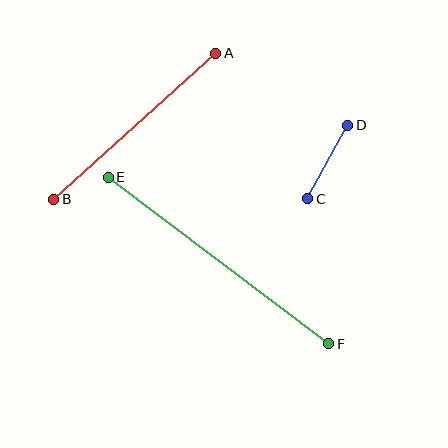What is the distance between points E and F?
The distance is approximately 276 pixels.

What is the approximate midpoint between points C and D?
The midpoint is at approximately (328, 162) pixels.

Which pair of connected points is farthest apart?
Points E and F are farthest apart.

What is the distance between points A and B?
The distance is approximately 218 pixels.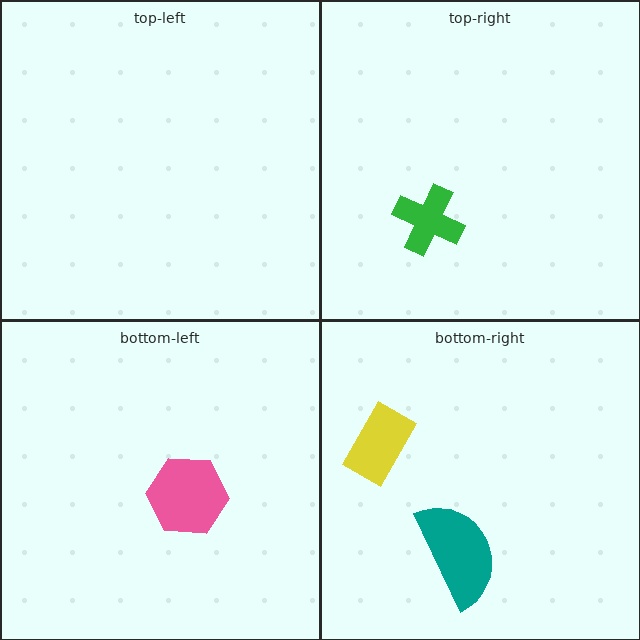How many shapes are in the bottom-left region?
1.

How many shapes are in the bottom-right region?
2.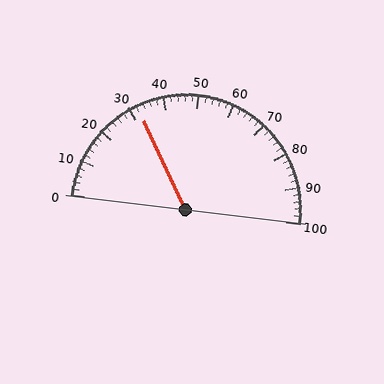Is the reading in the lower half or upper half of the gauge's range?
The reading is in the lower half of the range (0 to 100).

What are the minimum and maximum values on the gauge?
The gauge ranges from 0 to 100.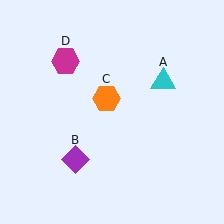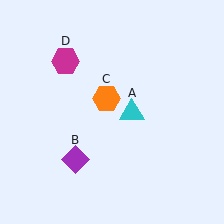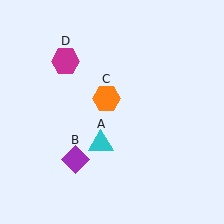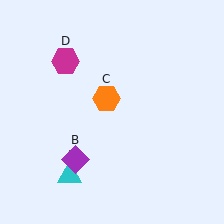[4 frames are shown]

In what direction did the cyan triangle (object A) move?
The cyan triangle (object A) moved down and to the left.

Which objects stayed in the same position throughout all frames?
Purple diamond (object B) and orange hexagon (object C) and magenta hexagon (object D) remained stationary.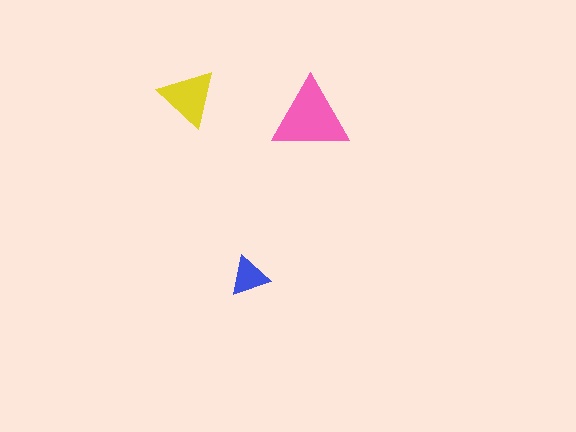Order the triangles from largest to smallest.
the pink one, the yellow one, the blue one.